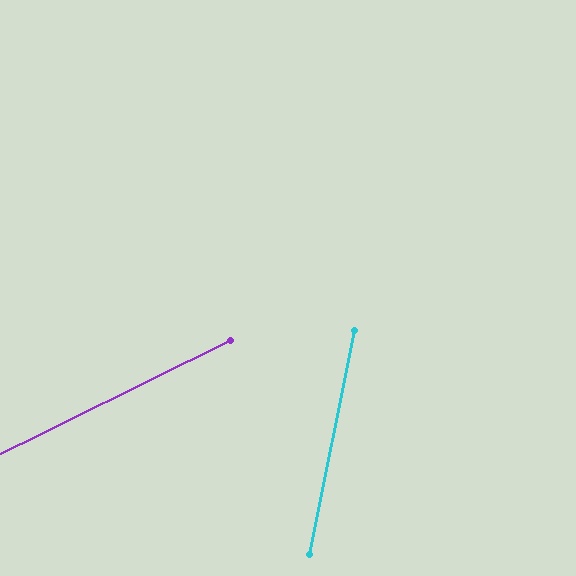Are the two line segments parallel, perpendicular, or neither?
Neither parallel nor perpendicular — they differ by about 52°.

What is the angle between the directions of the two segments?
Approximately 52 degrees.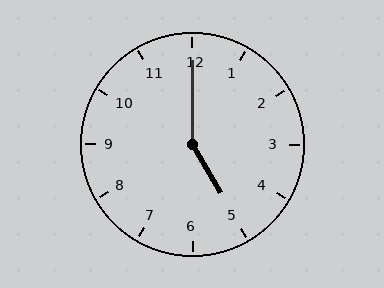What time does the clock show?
5:00.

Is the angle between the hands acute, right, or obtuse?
It is obtuse.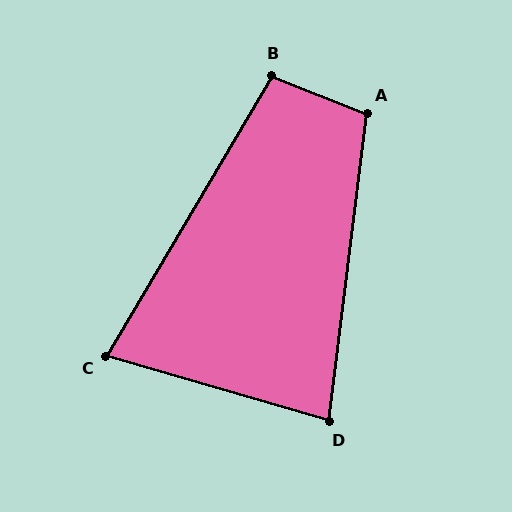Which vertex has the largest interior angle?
A, at approximately 104 degrees.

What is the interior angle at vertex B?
Approximately 99 degrees (obtuse).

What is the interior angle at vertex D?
Approximately 81 degrees (acute).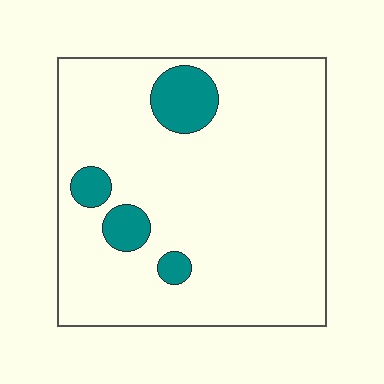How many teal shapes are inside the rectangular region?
4.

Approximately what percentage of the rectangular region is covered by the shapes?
Approximately 10%.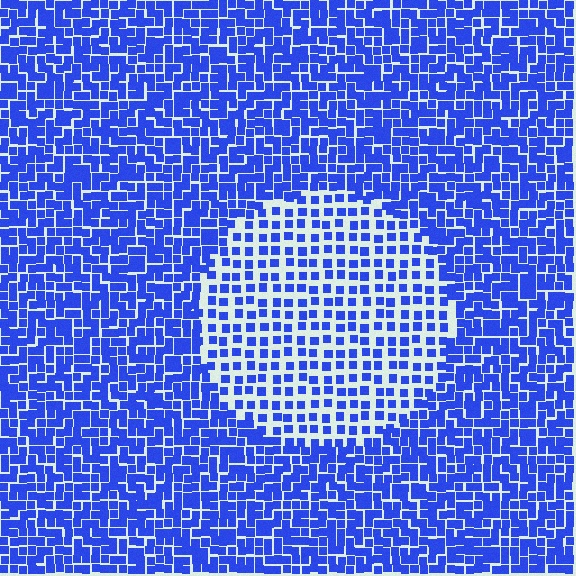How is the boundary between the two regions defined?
The boundary is defined by a change in element density (approximately 2.0x ratio). All elements are the same color, size, and shape.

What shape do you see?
I see a circle.